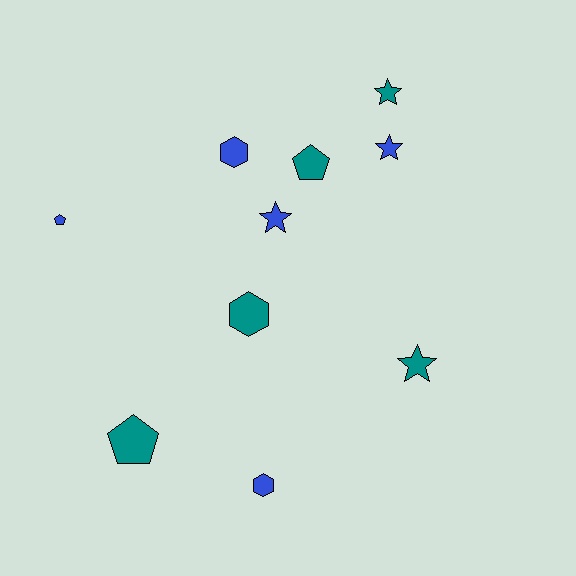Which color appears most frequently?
Teal, with 5 objects.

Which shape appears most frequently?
Star, with 4 objects.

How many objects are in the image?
There are 10 objects.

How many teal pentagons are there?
There are 2 teal pentagons.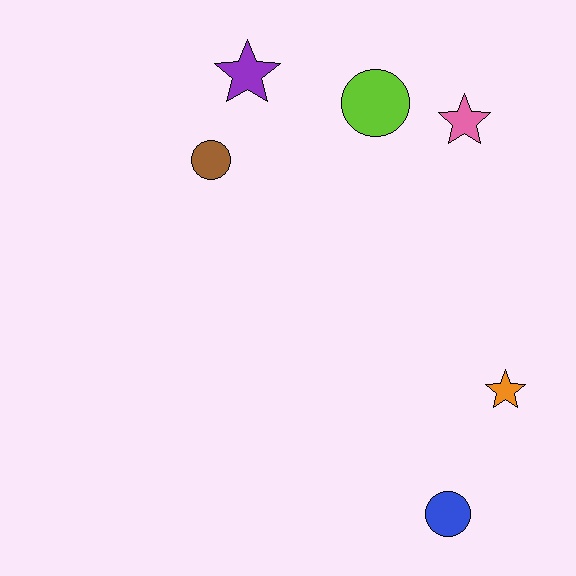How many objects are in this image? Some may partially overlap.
There are 6 objects.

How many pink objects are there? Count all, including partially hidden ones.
There is 1 pink object.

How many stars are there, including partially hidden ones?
There are 3 stars.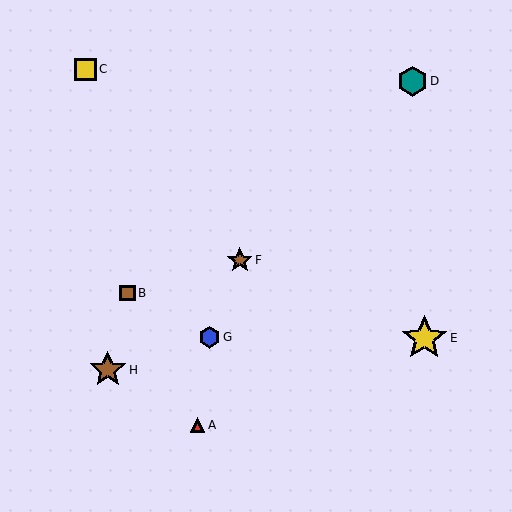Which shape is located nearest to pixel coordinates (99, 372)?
The brown star (labeled H) at (108, 370) is nearest to that location.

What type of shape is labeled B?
Shape B is a brown square.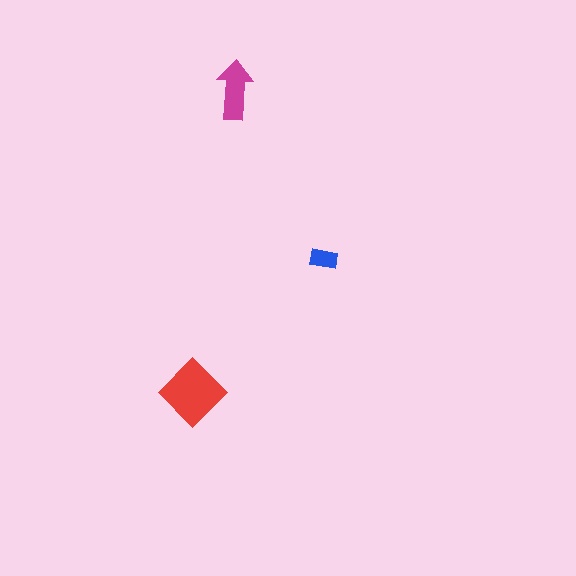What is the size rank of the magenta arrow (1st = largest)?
2nd.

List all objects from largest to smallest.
The red diamond, the magenta arrow, the blue rectangle.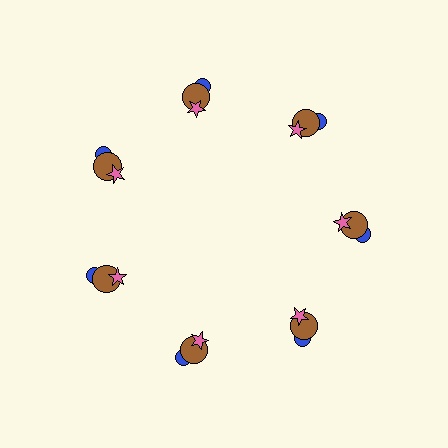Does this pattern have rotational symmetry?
Yes, this pattern has 7-fold rotational symmetry. It looks the same after rotating 51 degrees around the center.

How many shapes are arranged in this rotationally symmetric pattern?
There are 21 shapes, arranged in 7 groups of 3.